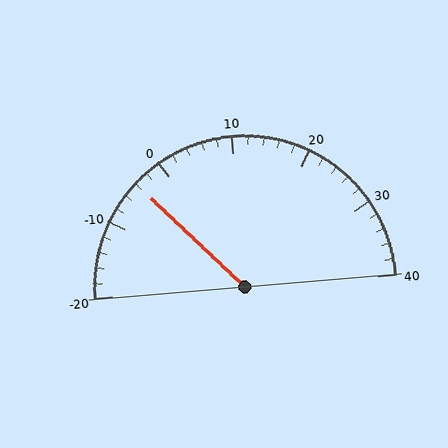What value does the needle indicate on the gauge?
The needle indicates approximately -4.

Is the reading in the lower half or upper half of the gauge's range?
The reading is in the lower half of the range (-20 to 40).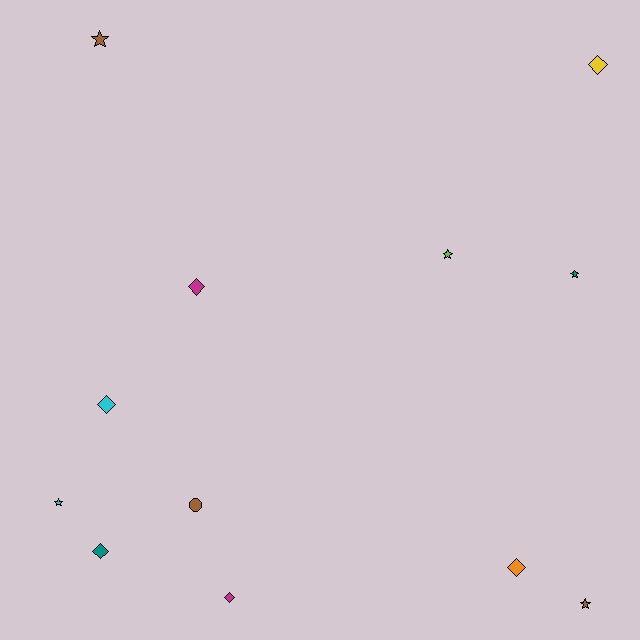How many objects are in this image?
There are 12 objects.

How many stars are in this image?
There are 5 stars.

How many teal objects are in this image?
There are 2 teal objects.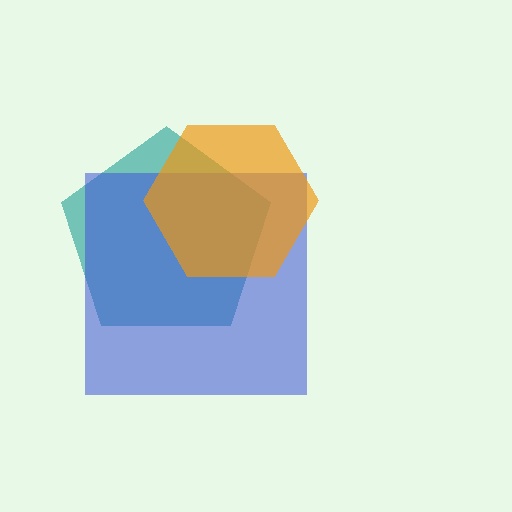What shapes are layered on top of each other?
The layered shapes are: a teal pentagon, a blue square, an orange hexagon.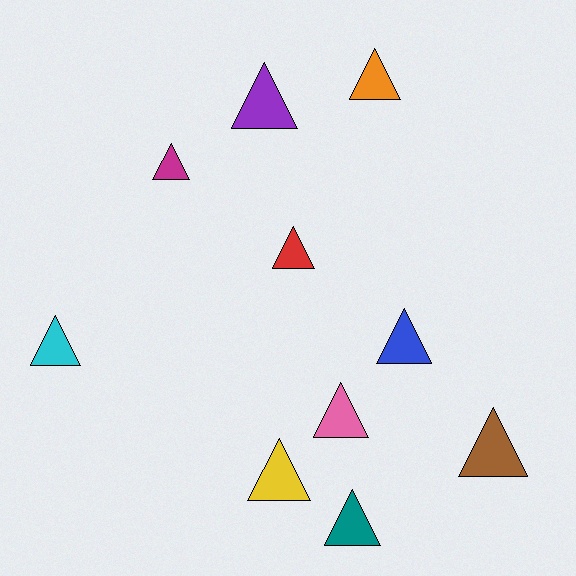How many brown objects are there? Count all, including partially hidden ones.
There is 1 brown object.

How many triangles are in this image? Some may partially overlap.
There are 10 triangles.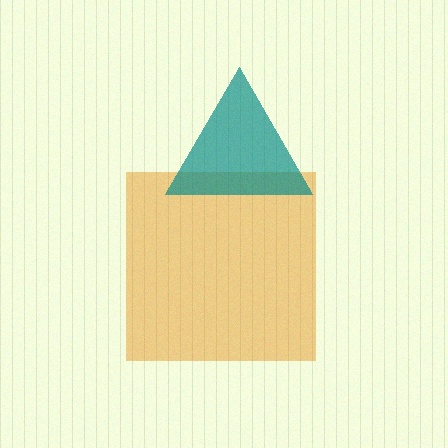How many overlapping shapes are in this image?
There are 2 overlapping shapes in the image.